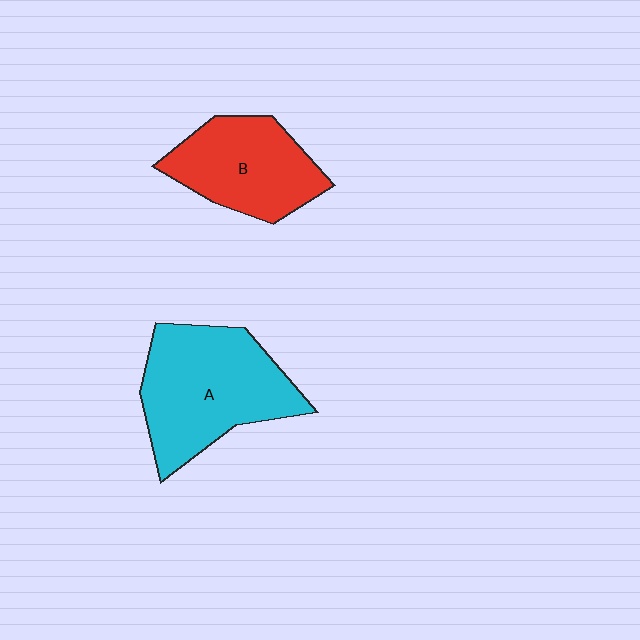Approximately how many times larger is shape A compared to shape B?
Approximately 1.3 times.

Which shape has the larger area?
Shape A (cyan).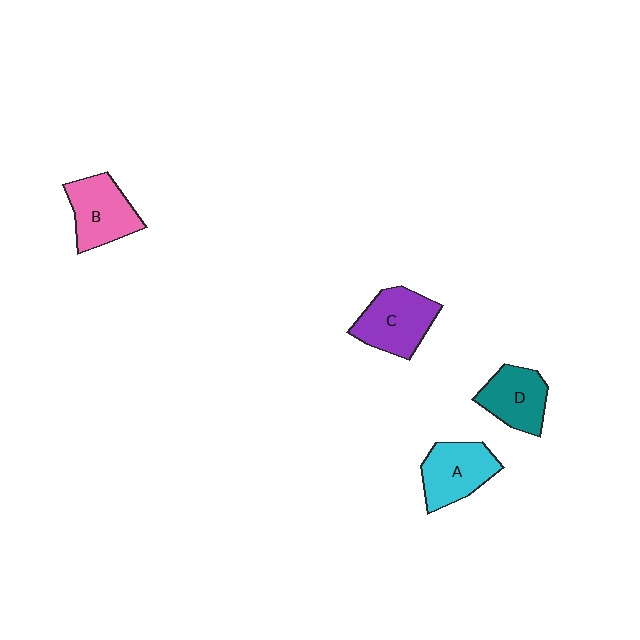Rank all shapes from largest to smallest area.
From largest to smallest: C (purple), B (pink), A (cyan), D (teal).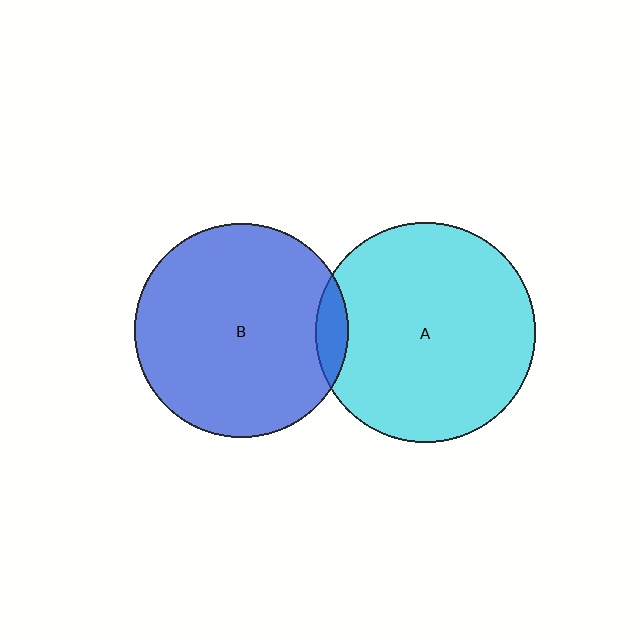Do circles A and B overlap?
Yes.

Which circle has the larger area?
Circle A (cyan).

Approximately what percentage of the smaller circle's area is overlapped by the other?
Approximately 5%.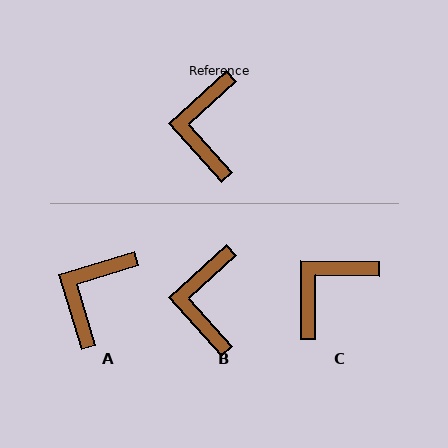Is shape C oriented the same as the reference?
No, it is off by about 42 degrees.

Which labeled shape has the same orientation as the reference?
B.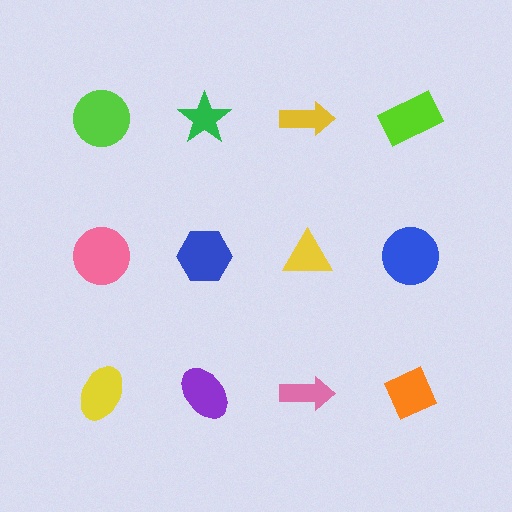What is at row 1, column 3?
A yellow arrow.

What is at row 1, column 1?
A lime circle.